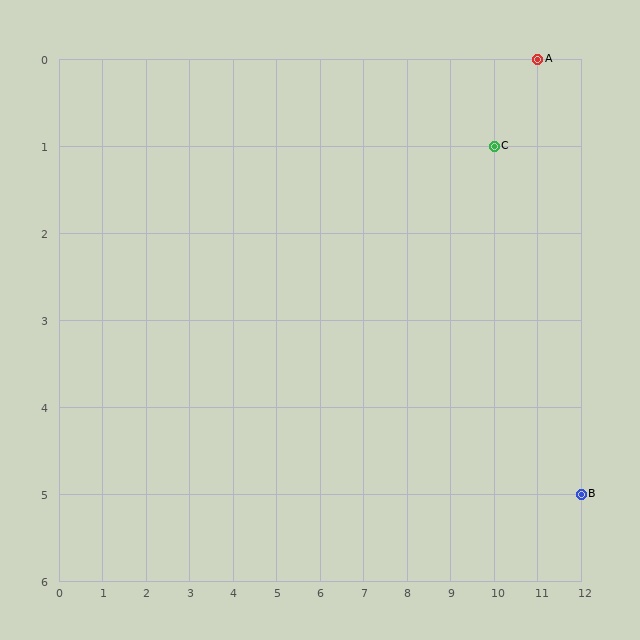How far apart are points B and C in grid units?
Points B and C are 2 columns and 4 rows apart (about 4.5 grid units diagonally).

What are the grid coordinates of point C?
Point C is at grid coordinates (10, 1).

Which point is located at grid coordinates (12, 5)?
Point B is at (12, 5).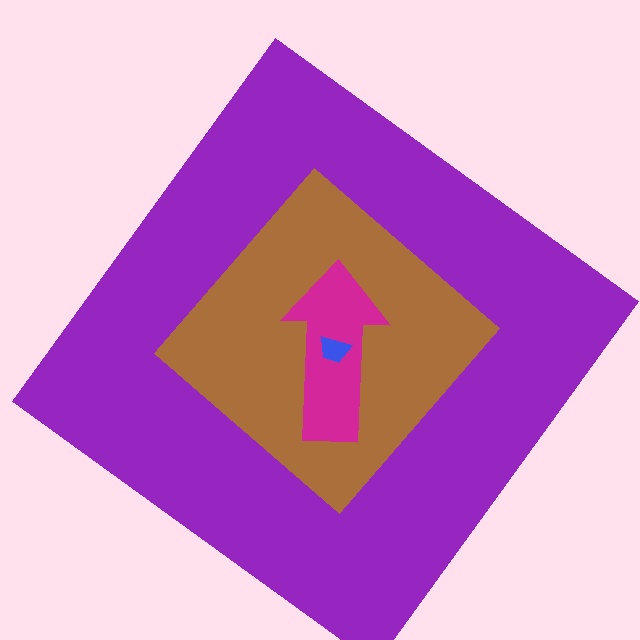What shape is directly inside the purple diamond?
The brown diamond.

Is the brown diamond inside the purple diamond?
Yes.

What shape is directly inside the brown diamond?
The magenta arrow.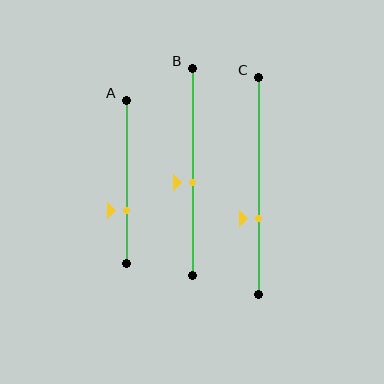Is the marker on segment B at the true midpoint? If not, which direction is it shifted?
No, the marker on segment B is shifted downward by about 5% of the segment length.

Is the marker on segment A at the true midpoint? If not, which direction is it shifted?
No, the marker on segment A is shifted downward by about 18% of the segment length.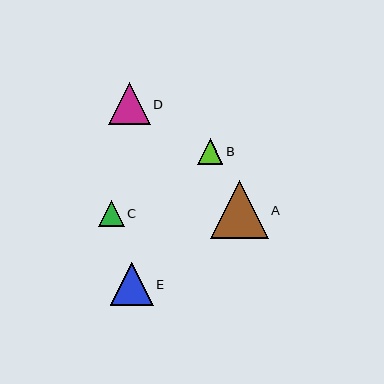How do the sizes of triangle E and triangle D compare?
Triangle E and triangle D are approximately the same size.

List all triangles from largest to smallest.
From largest to smallest: A, E, D, C, B.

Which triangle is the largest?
Triangle A is the largest with a size of approximately 58 pixels.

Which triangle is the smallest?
Triangle B is the smallest with a size of approximately 26 pixels.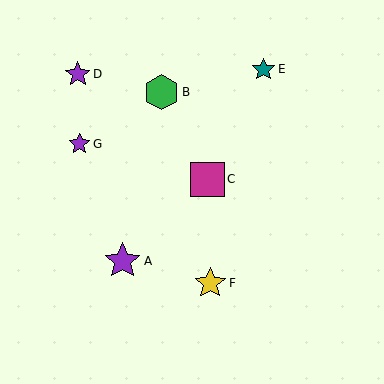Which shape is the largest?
The purple star (labeled A) is the largest.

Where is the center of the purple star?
The center of the purple star is at (78, 74).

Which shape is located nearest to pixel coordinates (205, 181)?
The magenta square (labeled C) at (208, 179) is nearest to that location.